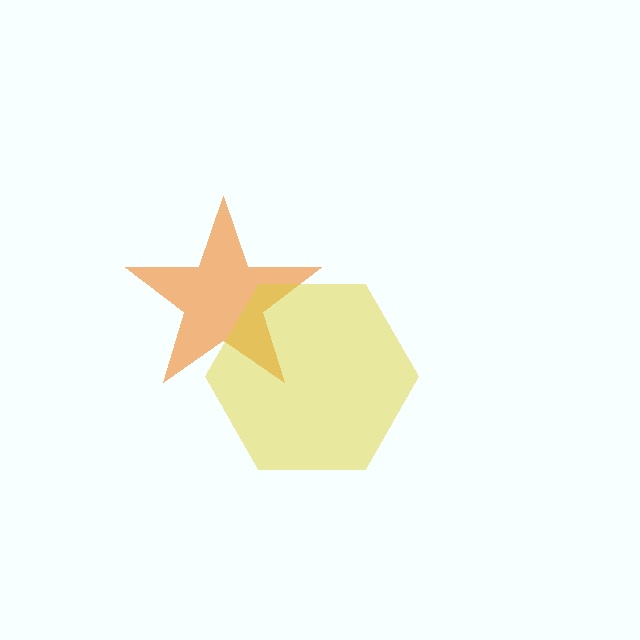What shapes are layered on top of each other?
The layered shapes are: an orange star, a yellow hexagon.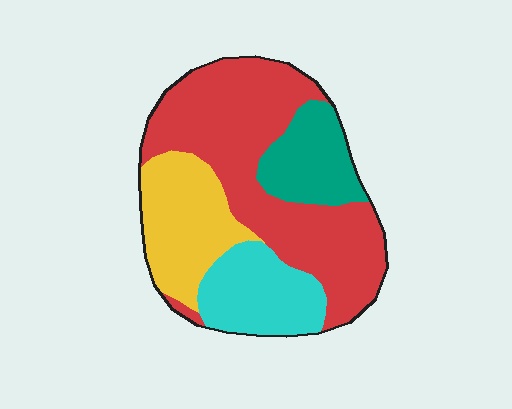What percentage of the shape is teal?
Teal takes up less than a sixth of the shape.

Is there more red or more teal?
Red.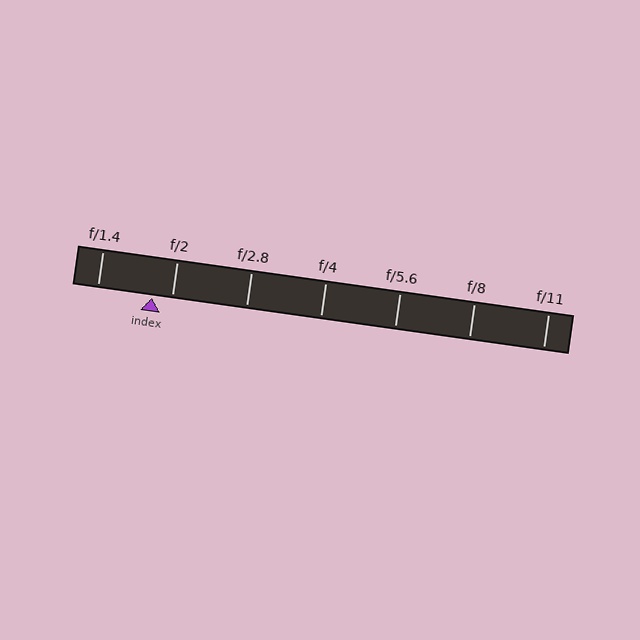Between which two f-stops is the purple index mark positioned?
The index mark is between f/1.4 and f/2.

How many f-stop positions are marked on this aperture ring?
There are 7 f-stop positions marked.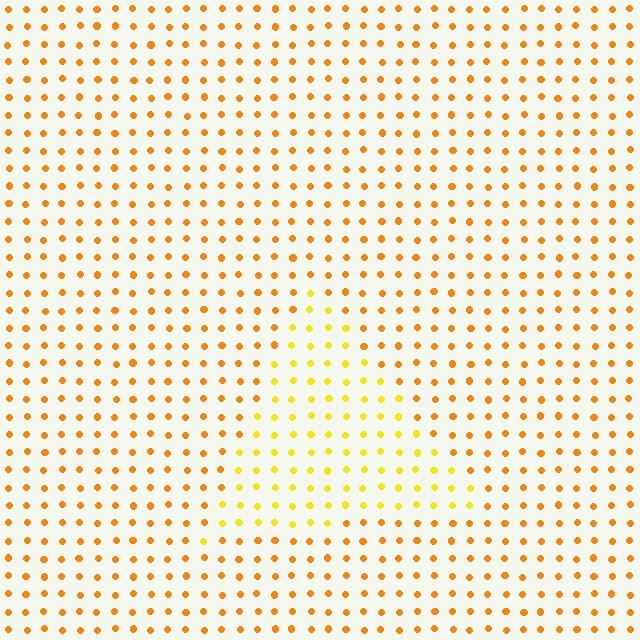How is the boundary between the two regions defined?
The boundary is defined purely by a slight shift in hue (about 25 degrees). Spacing, size, and orientation are identical on both sides.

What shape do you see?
I see a triangle.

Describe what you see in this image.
The image is filled with small orange elements in a uniform arrangement. A triangle-shaped region is visible where the elements are tinted to a slightly different hue, forming a subtle color boundary.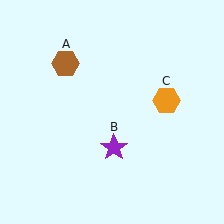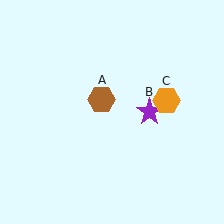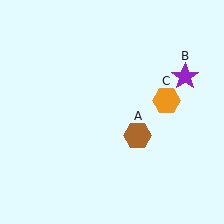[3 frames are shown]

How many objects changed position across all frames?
2 objects changed position: brown hexagon (object A), purple star (object B).